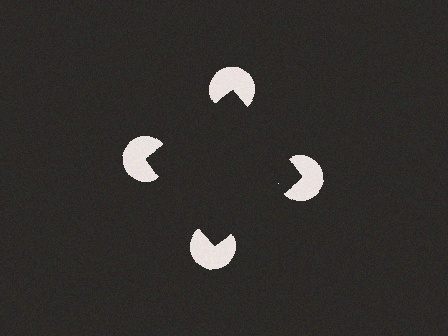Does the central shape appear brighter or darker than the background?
It typically appears slightly darker than the background, even though no actual brightness change is drawn.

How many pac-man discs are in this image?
There are 4 — one at each vertex of the illusory square.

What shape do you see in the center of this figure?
An illusory square — its edges are inferred from the aligned wedge cuts in the pac-man discs, not physically drawn.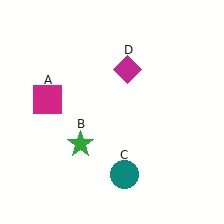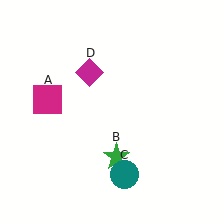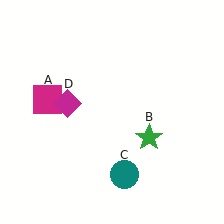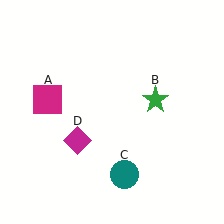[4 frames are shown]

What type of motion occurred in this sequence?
The green star (object B), magenta diamond (object D) rotated counterclockwise around the center of the scene.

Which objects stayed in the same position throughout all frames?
Magenta square (object A) and teal circle (object C) remained stationary.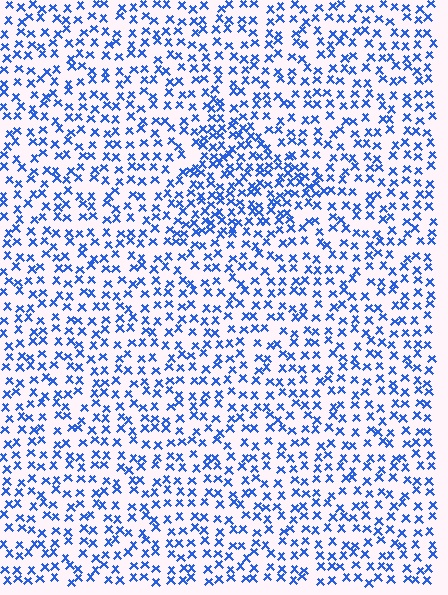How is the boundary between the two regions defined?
The boundary is defined by a change in element density (approximately 1.7x ratio). All elements are the same color, size, and shape.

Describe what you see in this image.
The image contains small blue elements arranged at two different densities. A triangle-shaped region is visible where the elements are more densely packed than the surrounding area.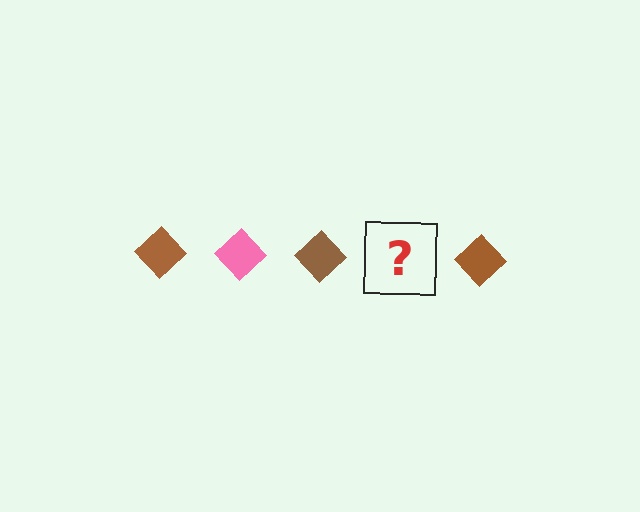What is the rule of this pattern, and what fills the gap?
The rule is that the pattern cycles through brown, pink diamonds. The gap should be filled with a pink diamond.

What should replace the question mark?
The question mark should be replaced with a pink diamond.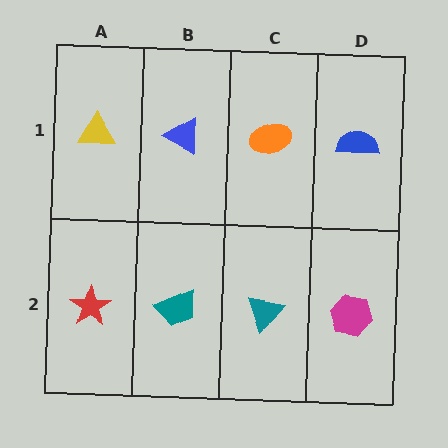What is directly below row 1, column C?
A teal triangle.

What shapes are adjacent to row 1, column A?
A red star (row 2, column A), a blue triangle (row 1, column B).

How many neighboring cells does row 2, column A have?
2.